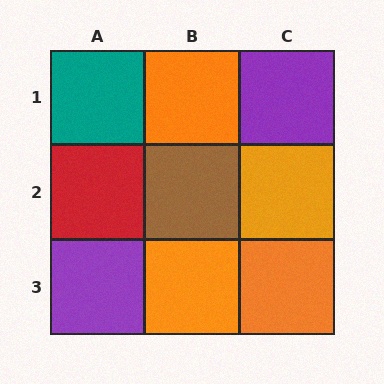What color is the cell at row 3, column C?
Orange.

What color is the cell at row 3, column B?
Orange.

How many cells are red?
1 cell is red.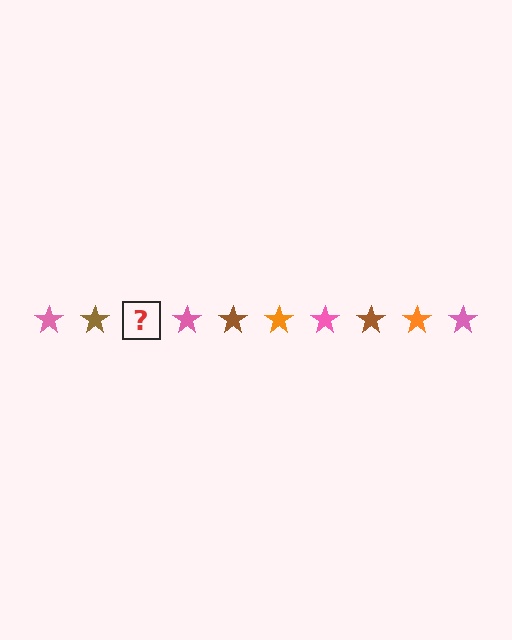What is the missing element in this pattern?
The missing element is an orange star.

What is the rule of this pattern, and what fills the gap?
The rule is that the pattern cycles through pink, brown, orange stars. The gap should be filled with an orange star.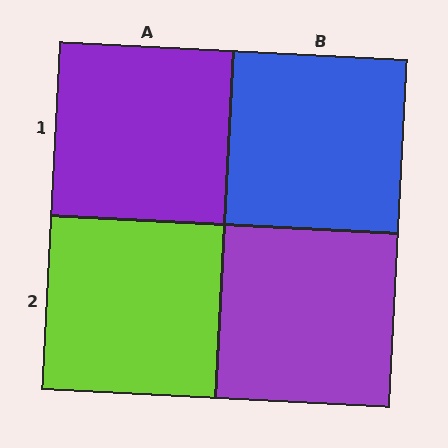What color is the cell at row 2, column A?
Lime.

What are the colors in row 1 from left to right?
Purple, blue.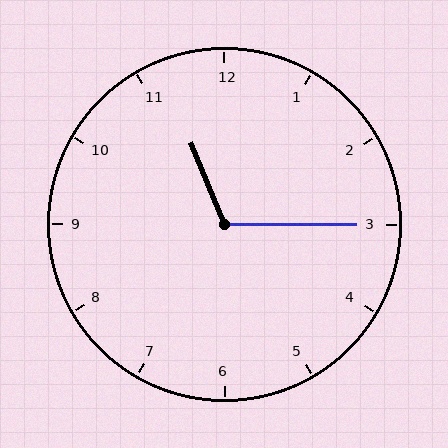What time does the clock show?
11:15.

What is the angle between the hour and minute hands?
Approximately 112 degrees.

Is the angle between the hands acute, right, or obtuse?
It is obtuse.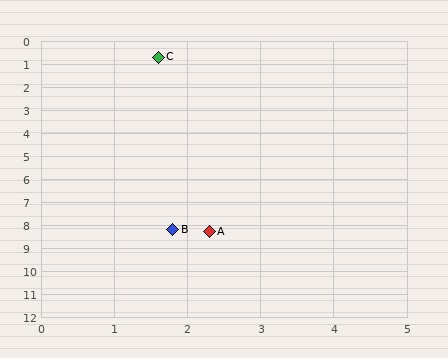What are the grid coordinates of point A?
Point A is at approximately (2.3, 8.3).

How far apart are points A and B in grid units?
Points A and B are about 0.5 grid units apart.